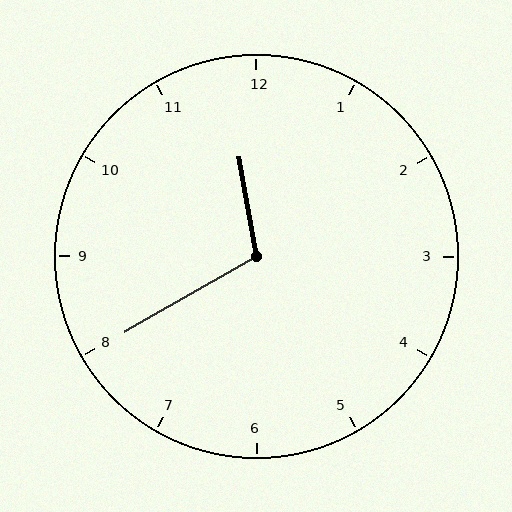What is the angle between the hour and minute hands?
Approximately 110 degrees.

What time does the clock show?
11:40.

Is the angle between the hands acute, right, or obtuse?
It is obtuse.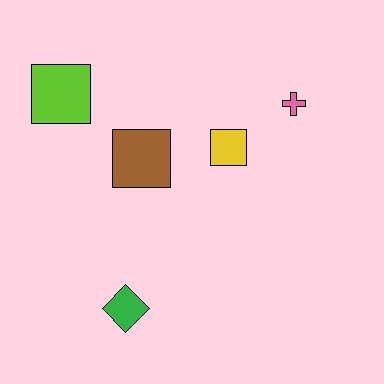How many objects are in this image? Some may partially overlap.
There are 5 objects.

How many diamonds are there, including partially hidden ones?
There is 1 diamond.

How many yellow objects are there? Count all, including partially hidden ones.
There is 1 yellow object.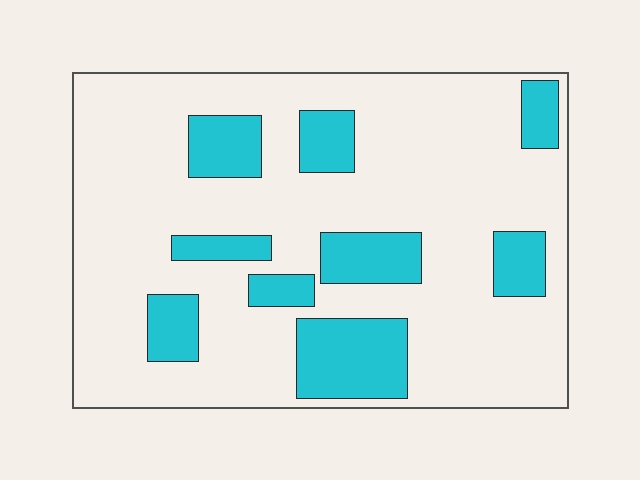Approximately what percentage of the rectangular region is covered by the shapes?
Approximately 20%.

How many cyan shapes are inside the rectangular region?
9.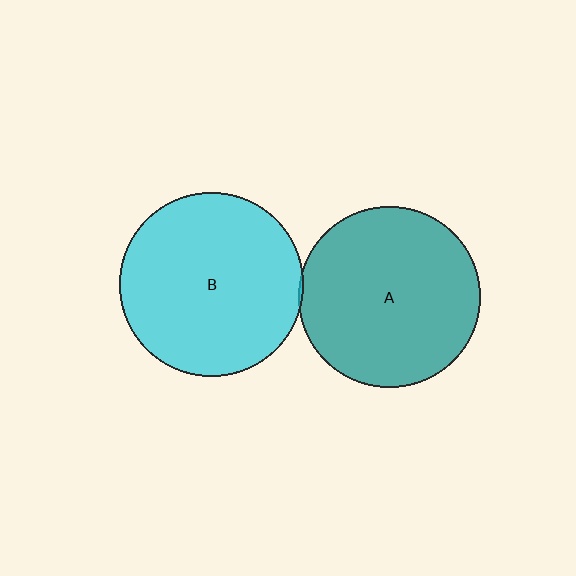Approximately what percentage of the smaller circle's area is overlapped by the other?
Approximately 5%.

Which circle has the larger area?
Circle B (cyan).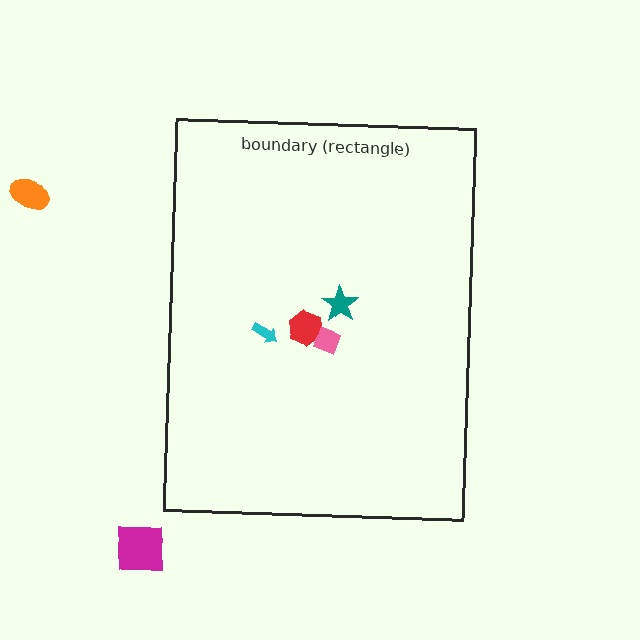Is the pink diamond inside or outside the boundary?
Inside.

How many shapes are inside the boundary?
4 inside, 2 outside.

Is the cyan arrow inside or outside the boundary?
Inside.